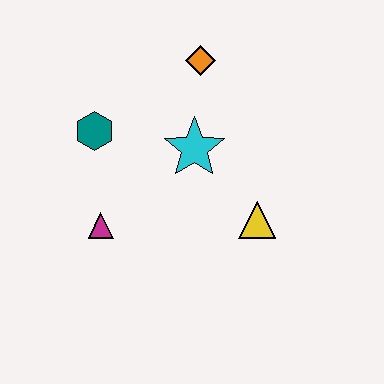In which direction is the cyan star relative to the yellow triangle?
The cyan star is above the yellow triangle.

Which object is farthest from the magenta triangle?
The orange diamond is farthest from the magenta triangle.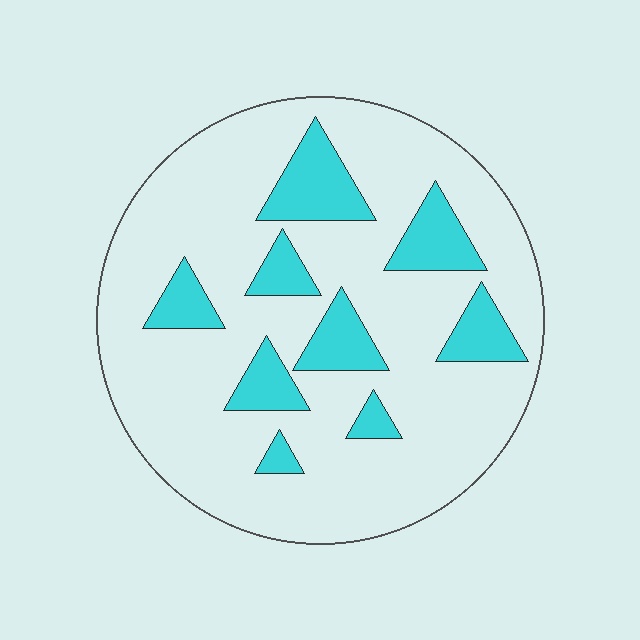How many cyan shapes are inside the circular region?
9.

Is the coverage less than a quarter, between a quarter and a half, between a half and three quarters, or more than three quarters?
Less than a quarter.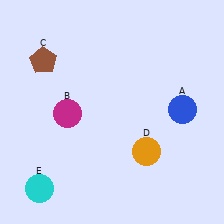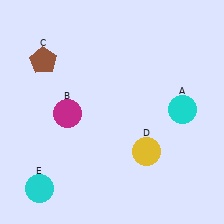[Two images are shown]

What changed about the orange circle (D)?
In Image 1, D is orange. In Image 2, it changed to yellow.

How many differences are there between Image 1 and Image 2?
There are 2 differences between the two images.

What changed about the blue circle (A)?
In Image 1, A is blue. In Image 2, it changed to cyan.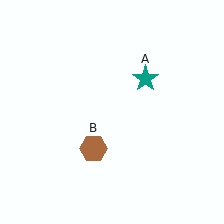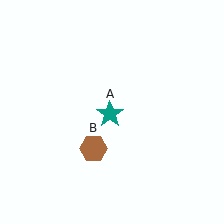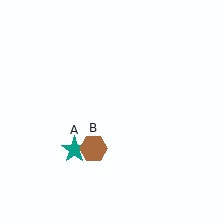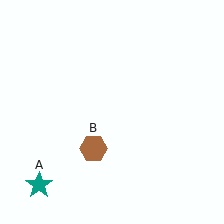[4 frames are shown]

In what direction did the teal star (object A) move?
The teal star (object A) moved down and to the left.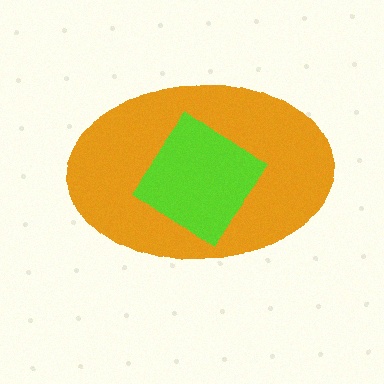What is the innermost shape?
The lime diamond.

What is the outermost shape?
The orange ellipse.